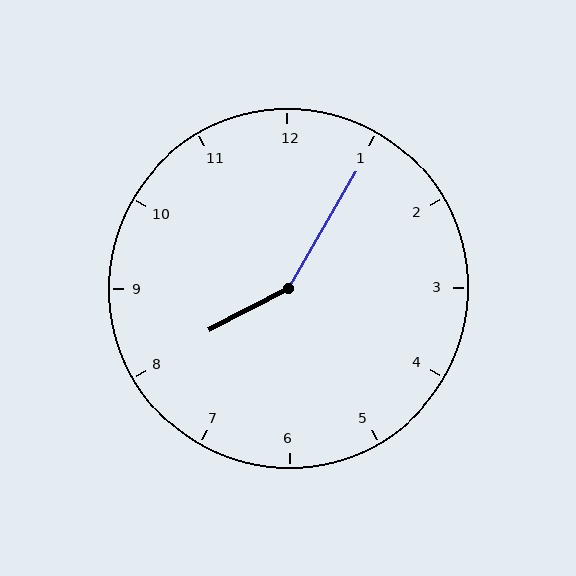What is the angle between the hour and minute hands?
Approximately 148 degrees.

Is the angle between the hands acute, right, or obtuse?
It is obtuse.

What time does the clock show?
8:05.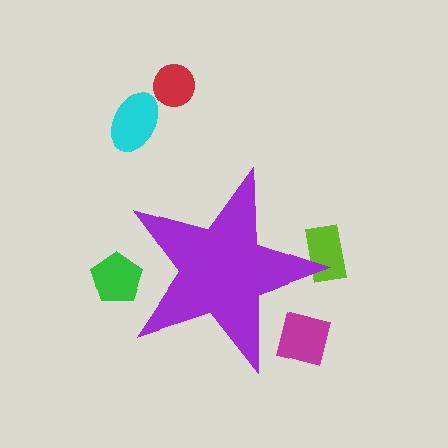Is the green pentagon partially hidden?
Yes, the green pentagon is partially hidden behind the purple star.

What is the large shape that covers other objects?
A purple star.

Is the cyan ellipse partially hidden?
No, the cyan ellipse is fully visible.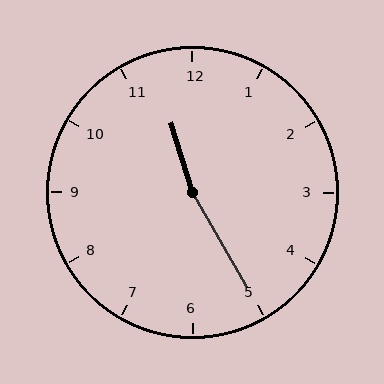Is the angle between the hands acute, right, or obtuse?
It is obtuse.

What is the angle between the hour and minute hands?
Approximately 168 degrees.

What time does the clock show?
11:25.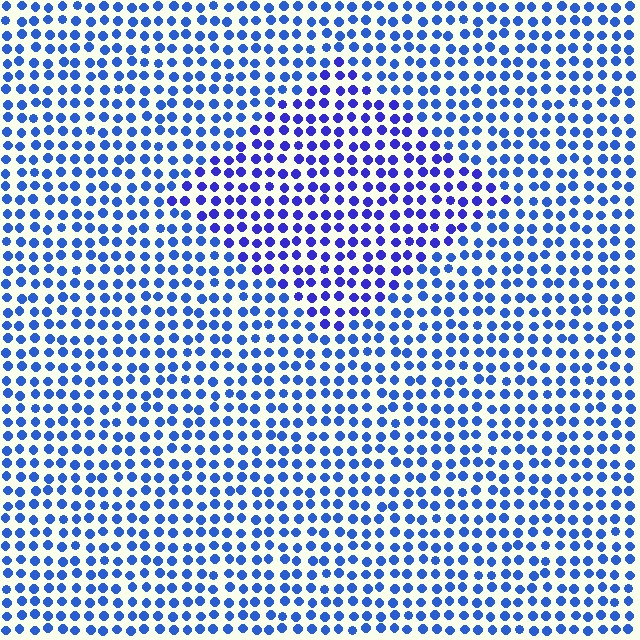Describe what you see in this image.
The image is filled with small blue elements in a uniform arrangement. A diamond-shaped region is visible where the elements are tinted to a slightly different hue, forming a subtle color boundary.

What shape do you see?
I see a diamond.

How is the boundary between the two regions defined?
The boundary is defined purely by a slight shift in hue (about 22 degrees). Spacing, size, and orientation are identical on both sides.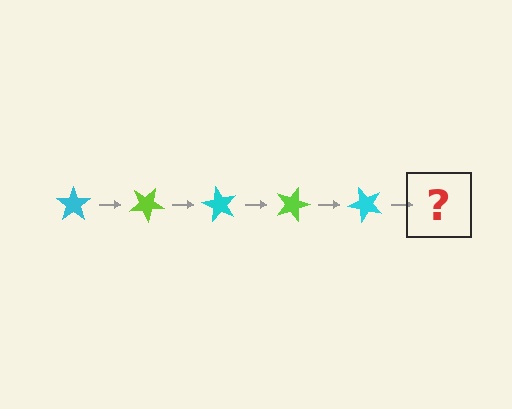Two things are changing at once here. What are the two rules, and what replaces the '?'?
The two rules are that it rotates 30 degrees each step and the color cycles through cyan and lime. The '?' should be a lime star, rotated 150 degrees from the start.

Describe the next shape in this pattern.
It should be a lime star, rotated 150 degrees from the start.